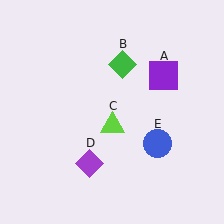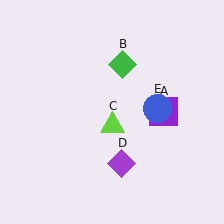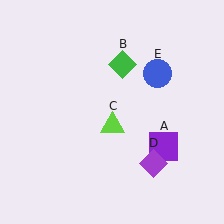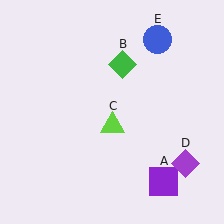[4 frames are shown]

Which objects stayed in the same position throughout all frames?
Green diamond (object B) and lime triangle (object C) remained stationary.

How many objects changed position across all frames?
3 objects changed position: purple square (object A), purple diamond (object D), blue circle (object E).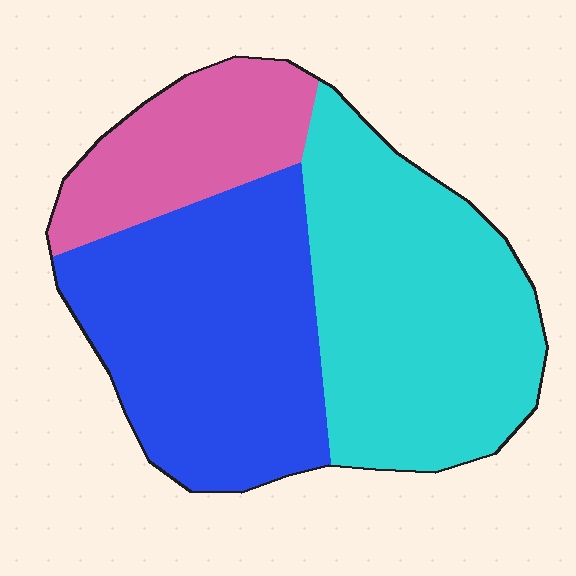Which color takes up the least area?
Pink, at roughly 20%.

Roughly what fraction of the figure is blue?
Blue takes up about two fifths (2/5) of the figure.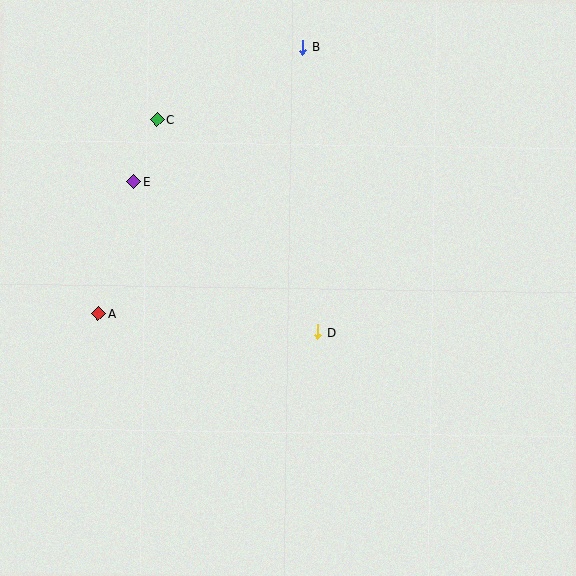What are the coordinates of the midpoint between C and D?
The midpoint between C and D is at (238, 226).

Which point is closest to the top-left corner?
Point C is closest to the top-left corner.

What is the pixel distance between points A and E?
The distance between A and E is 137 pixels.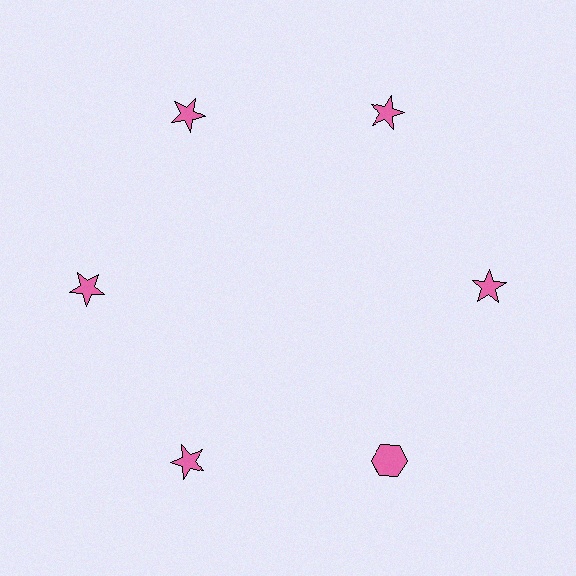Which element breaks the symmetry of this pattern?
The pink hexagon at roughly the 5 o'clock position breaks the symmetry. All other shapes are pink stars.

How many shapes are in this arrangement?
There are 6 shapes arranged in a ring pattern.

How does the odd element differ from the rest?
It has a different shape: hexagon instead of star.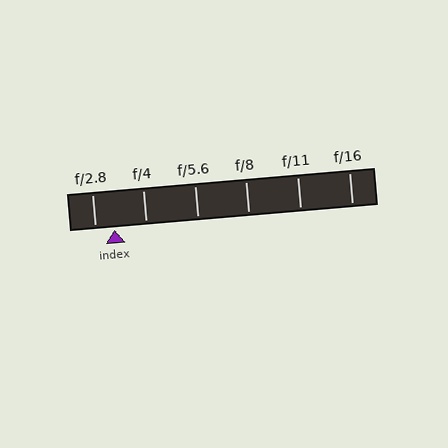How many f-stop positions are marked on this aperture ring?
There are 6 f-stop positions marked.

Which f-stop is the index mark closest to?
The index mark is closest to f/2.8.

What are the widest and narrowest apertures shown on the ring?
The widest aperture shown is f/2.8 and the narrowest is f/16.